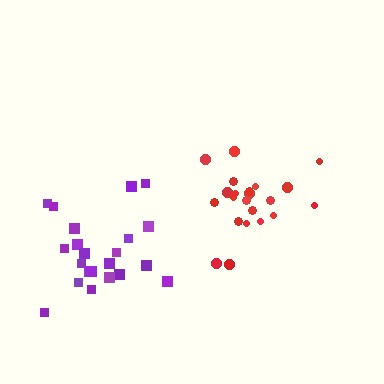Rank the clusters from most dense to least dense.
red, purple.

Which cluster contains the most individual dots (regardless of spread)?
Red (22).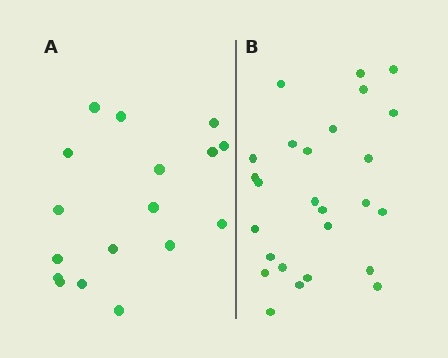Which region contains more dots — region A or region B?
Region B (the right region) has more dots.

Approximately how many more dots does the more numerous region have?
Region B has roughly 8 or so more dots than region A.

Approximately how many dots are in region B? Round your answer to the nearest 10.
About 30 dots. (The exact count is 26, which rounds to 30.)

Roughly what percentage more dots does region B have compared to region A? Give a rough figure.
About 55% more.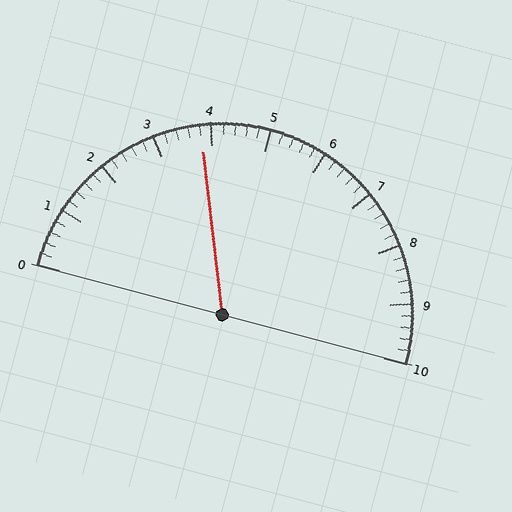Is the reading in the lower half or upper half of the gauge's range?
The reading is in the lower half of the range (0 to 10).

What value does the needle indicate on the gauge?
The needle indicates approximately 3.8.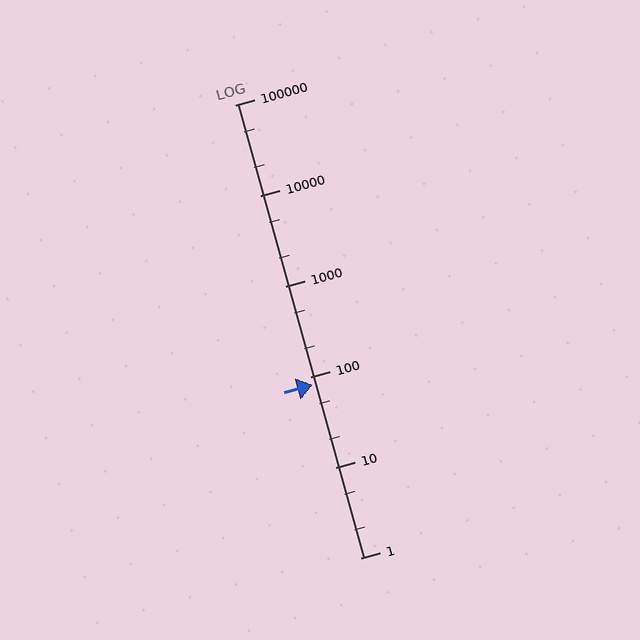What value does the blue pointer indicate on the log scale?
The pointer indicates approximately 82.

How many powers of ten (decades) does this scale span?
The scale spans 5 decades, from 1 to 100000.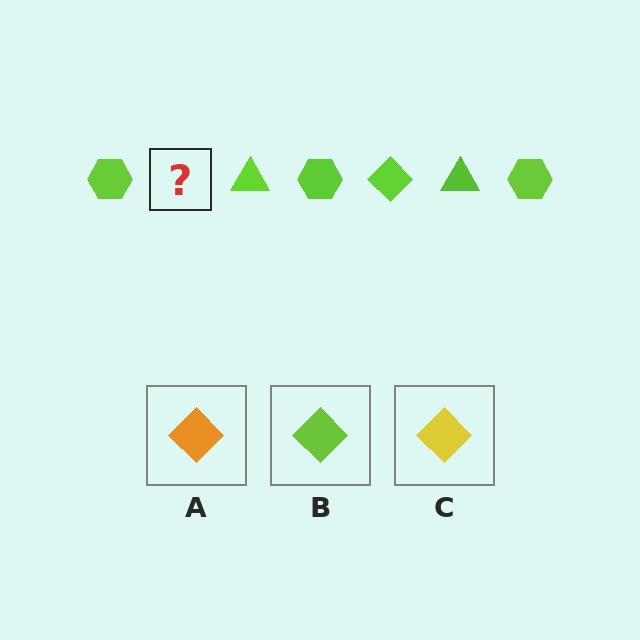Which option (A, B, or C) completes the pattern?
B.